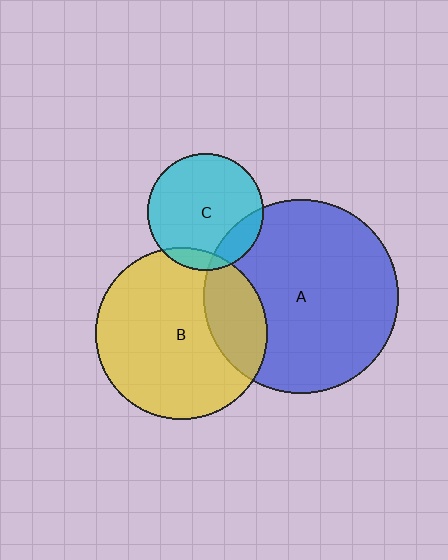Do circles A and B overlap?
Yes.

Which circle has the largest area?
Circle A (blue).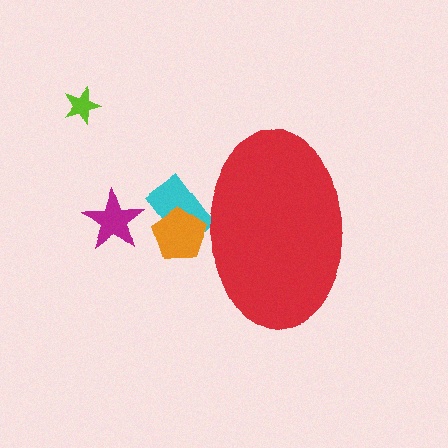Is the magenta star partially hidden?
No, the magenta star is fully visible.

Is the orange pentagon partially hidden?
Yes, the orange pentagon is partially hidden behind the red ellipse.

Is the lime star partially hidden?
No, the lime star is fully visible.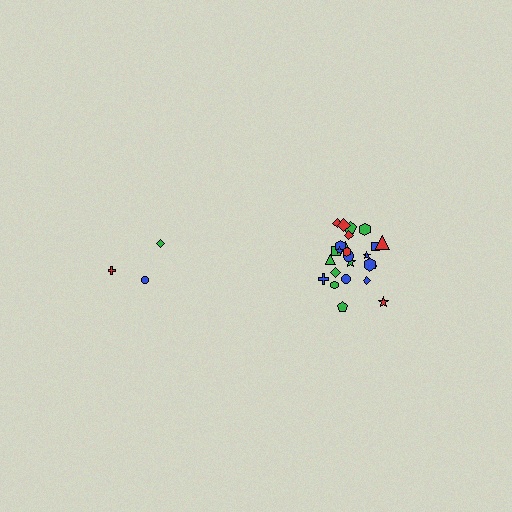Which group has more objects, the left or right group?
The right group.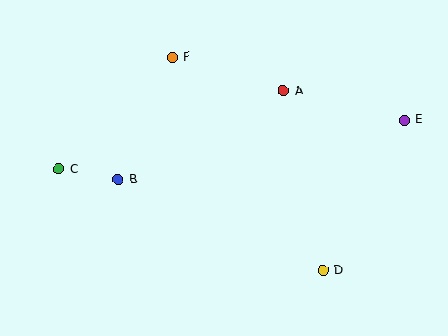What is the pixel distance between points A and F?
The distance between A and F is 116 pixels.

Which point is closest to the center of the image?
Point A at (283, 91) is closest to the center.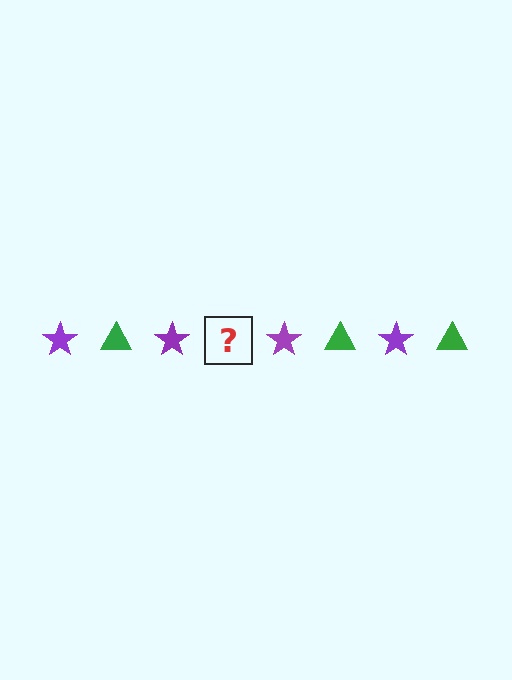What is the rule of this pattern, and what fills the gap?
The rule is that the pattern alternates between purple star and green triangle. The gap should be filled with a green triangle.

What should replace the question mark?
The question mark should be replaced with a green triangle.